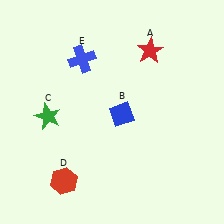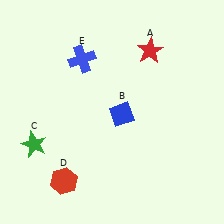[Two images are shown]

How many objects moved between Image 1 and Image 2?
1 object moved between the two images.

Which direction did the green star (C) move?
The green star (C) moved down.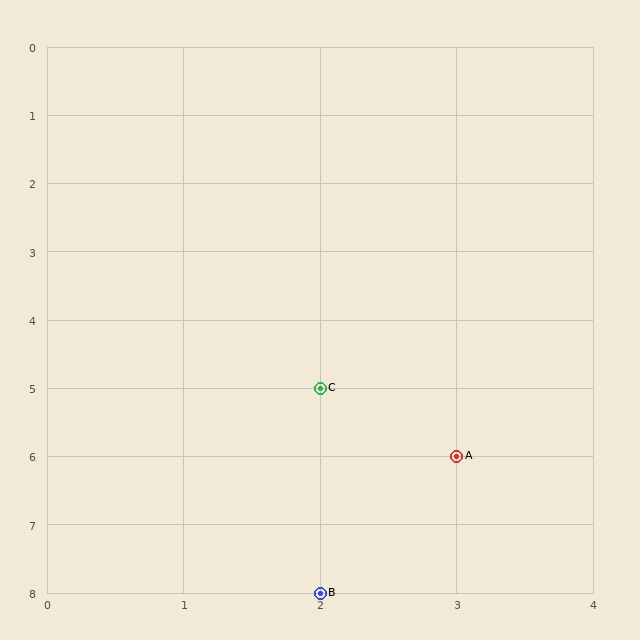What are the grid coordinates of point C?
Point C is at grid coordinates (2, 5).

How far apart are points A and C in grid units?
Points A and C are 1 column and 1 row apart (about 1.4 grid units diagonally).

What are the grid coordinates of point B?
Point B is at grid coordinates (2, 8).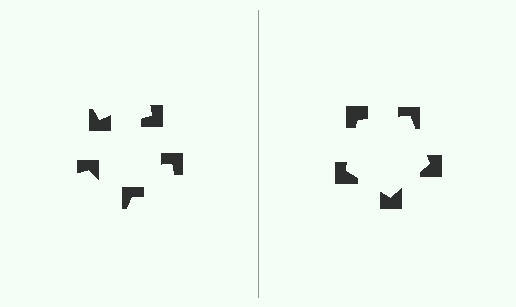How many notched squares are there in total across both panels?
10 — 5 on each side.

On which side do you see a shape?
An illusory pentagon appears on the right side. On the left side the wedge cuts are rotated, so no coherent shape forms.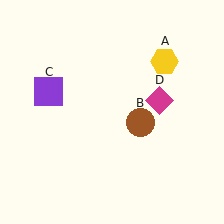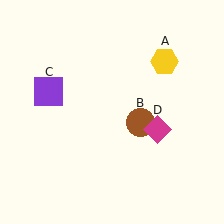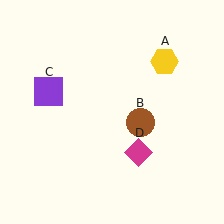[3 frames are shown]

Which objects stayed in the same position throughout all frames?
Yellow hexagon (object A) and brown circle (object B) and purple square (object C) remained stationary.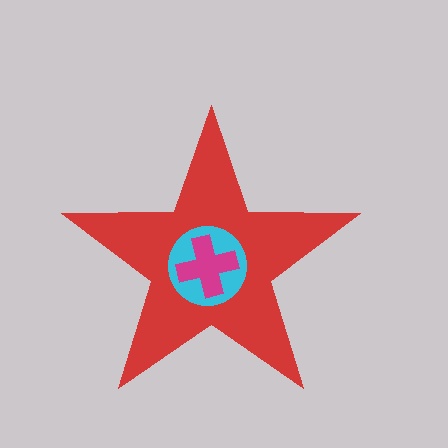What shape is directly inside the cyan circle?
The magenta cross.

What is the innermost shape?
The magenta cross.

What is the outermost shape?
The red star.